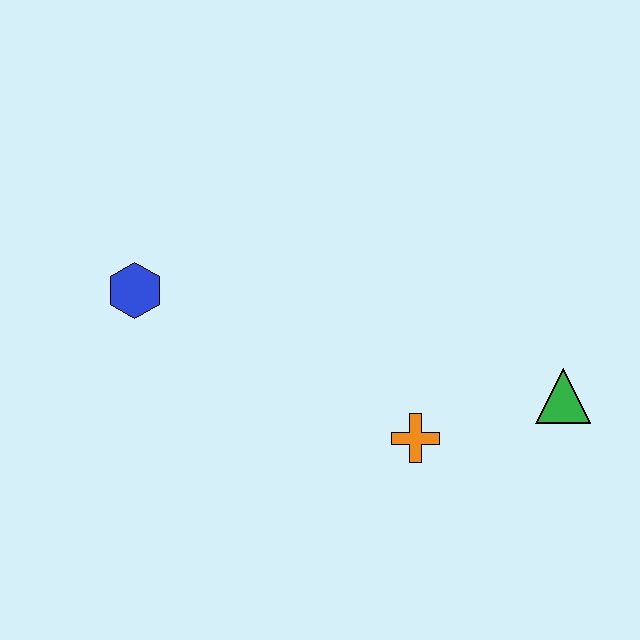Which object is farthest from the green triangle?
The blue hexagon is farthest from the green triangle.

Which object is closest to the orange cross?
The green triangle is closest to the orange cross.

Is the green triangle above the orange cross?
Yes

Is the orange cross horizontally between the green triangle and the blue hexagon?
Yes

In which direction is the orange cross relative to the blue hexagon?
The orange cross is to the right of the blue hexagon.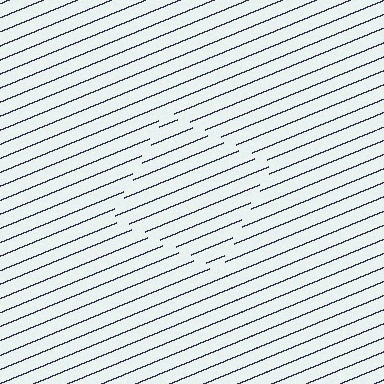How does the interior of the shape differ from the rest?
The interior of the shape contains the same grating, shifted by half a period — the contour is defined by the phase discontinuity where line-ends from the inner and outer gratings abut.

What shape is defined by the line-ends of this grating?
An illusory square. The interior of the shape contains the same grating, shifted by half a period — the contour is defined by the phase discontinuity where line-ends from the inner and outer gratings abut.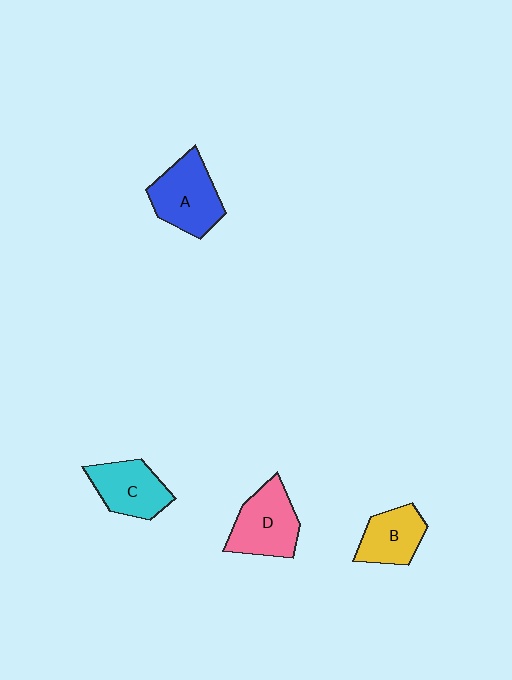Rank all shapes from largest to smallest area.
From largest to smallest: A (blue), D (pink), C (cyan), B (yellow).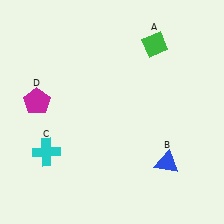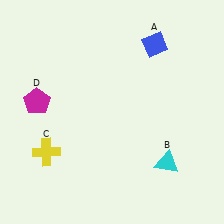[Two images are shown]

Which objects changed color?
A changed from green to blue. B changed from blue to cyan. C changed from cyan to yellow.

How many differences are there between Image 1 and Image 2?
There are 3 differences between the two images.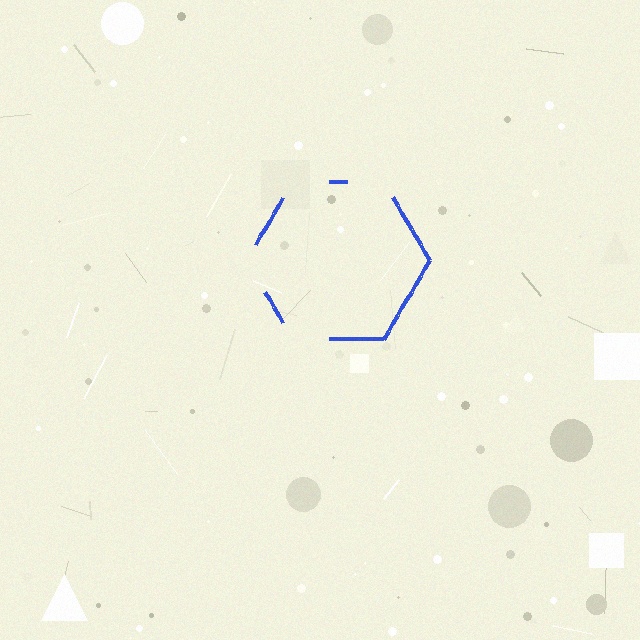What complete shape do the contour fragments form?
The contour fragments form a hexagon.